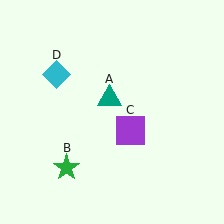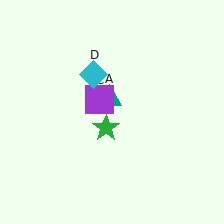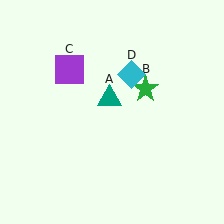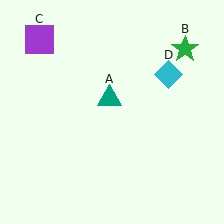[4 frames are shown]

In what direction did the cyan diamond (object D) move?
The cyan diamond (object D) moved right.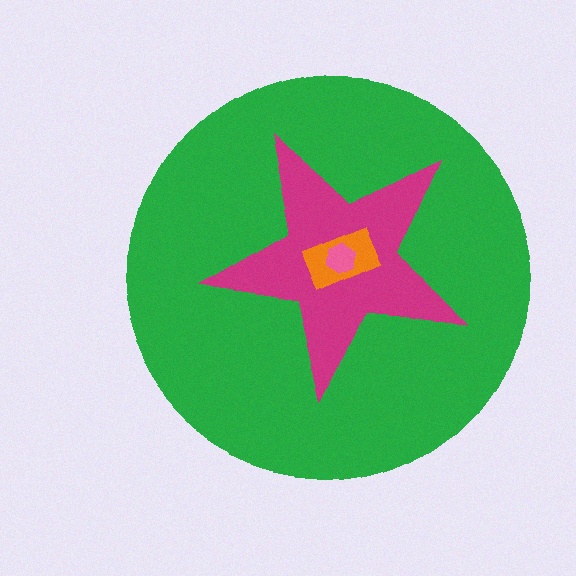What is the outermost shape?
The green circle.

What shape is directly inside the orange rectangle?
The pink hexagon.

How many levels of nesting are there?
4.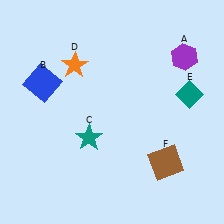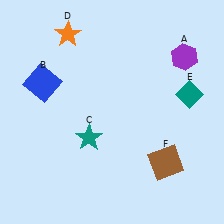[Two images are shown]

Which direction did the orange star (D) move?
The orange star (D) moved up.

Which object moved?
The orange star (D) moved up.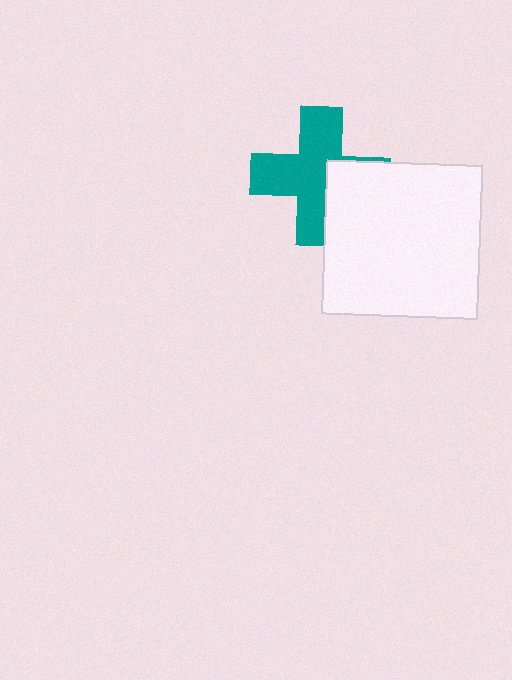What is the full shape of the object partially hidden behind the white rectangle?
The partially hidden object is a teal cross.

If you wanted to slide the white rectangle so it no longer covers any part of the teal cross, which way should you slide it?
Slide it right — that is the most direct way to separate the two shapes.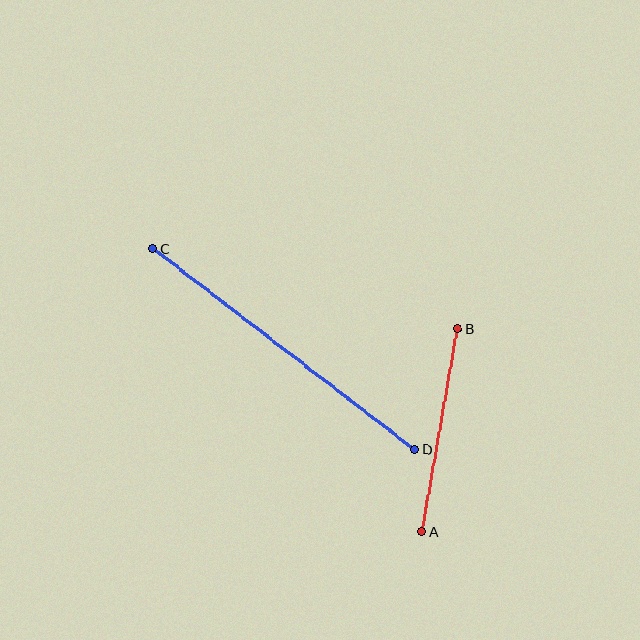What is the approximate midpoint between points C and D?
The midpoint is at approximately (284, 349) pixels.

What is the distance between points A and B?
The distance is approximately 206 pixels.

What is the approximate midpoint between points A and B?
The midpoint is at approximately (440, 430) pixels.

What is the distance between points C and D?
The distance is approximately 330 pixels.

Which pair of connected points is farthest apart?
Points C and D are farthest apart.